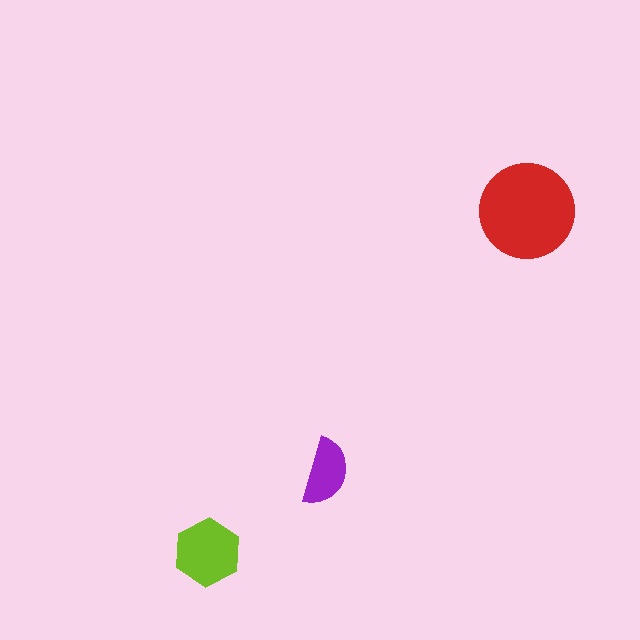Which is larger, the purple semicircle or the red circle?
The red circle.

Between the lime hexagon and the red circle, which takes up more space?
The red circle.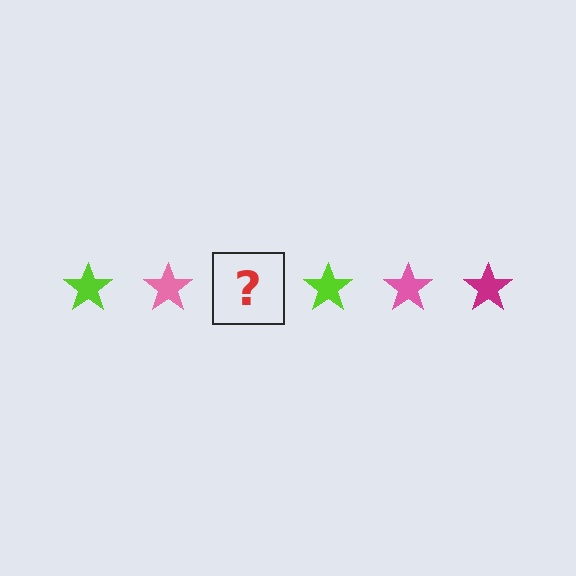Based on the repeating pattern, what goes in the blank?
The blank should be a magenta star.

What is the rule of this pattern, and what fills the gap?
The rule is that the pattern cycles through lime, pink, magenta stars. The gap should be filled with a magenta star.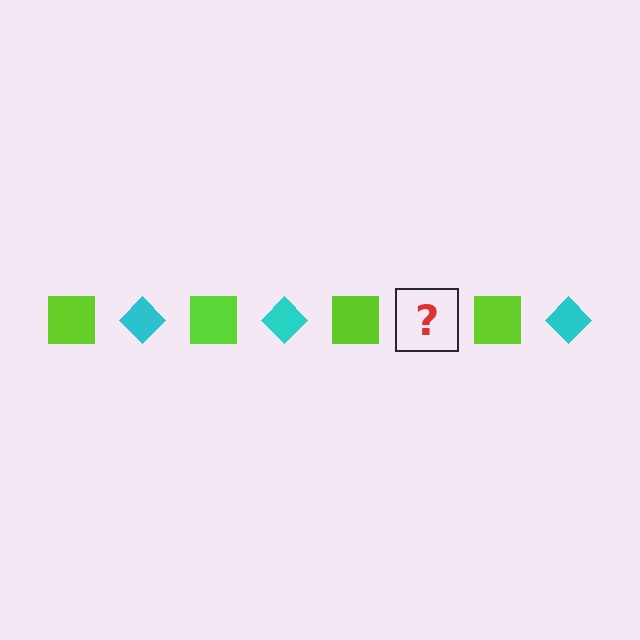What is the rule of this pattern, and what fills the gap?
The rule is that the pattern alternates between lime square and cyan diamond. The gap should be filled with a cyan diamond.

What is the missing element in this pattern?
The missing element is a cyan diamond.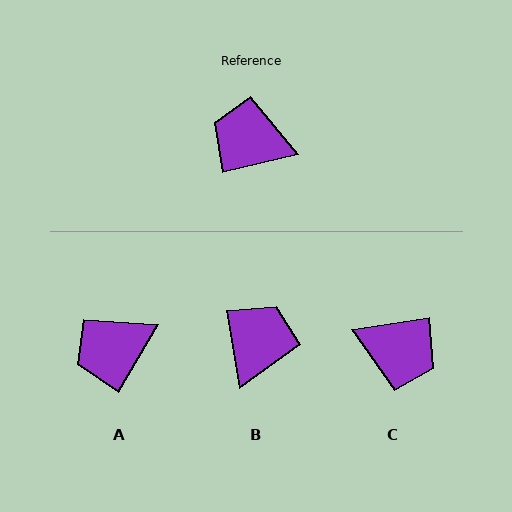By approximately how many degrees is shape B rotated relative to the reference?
Approximately 94 degrees clockwise.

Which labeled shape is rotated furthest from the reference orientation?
C, about 175 degrees away.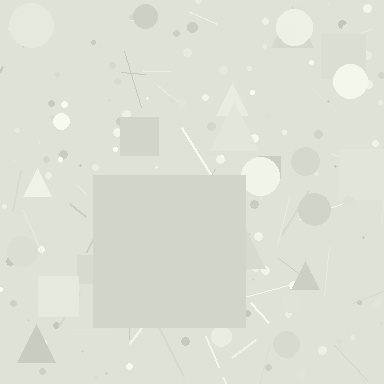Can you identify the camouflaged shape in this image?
The camouflaged shape is a square.